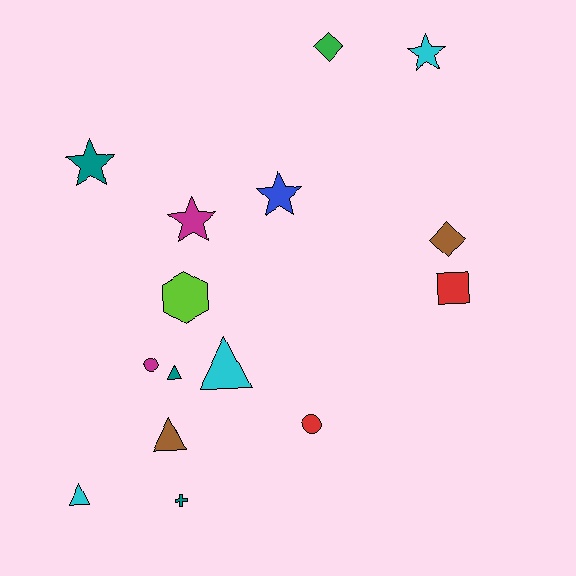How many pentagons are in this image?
There are no pentagons.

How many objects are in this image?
There are 15 objects.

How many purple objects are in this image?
There are no purple objects.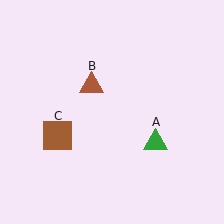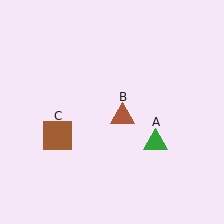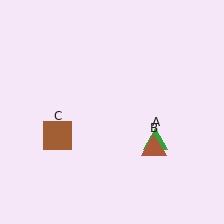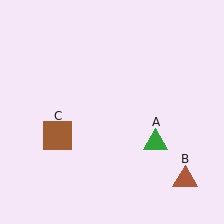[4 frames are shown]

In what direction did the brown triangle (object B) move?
The brown triangle (object B) moved down and to the right.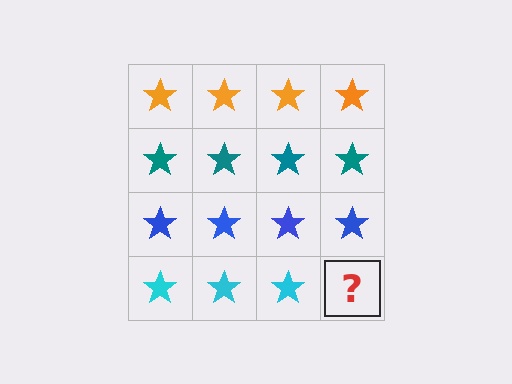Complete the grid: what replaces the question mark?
The question mark should be replaced with a cyan star.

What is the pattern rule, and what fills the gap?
The rule is that each row has a consistent color. The gap should be filled with a cyan star.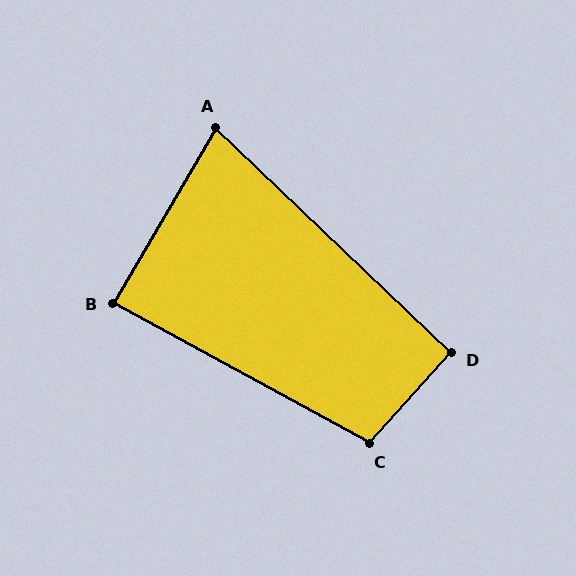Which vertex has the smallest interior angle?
A, at approximately 77 degrees.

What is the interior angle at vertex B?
Approximately 88 degrees (approximately right).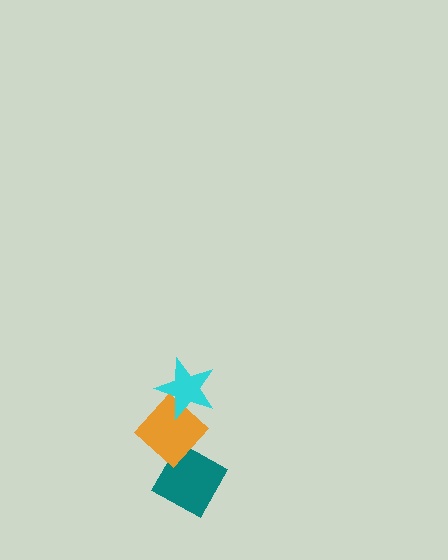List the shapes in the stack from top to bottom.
From top to bottom: the cyan star, the orange diamond, the teal diamond.